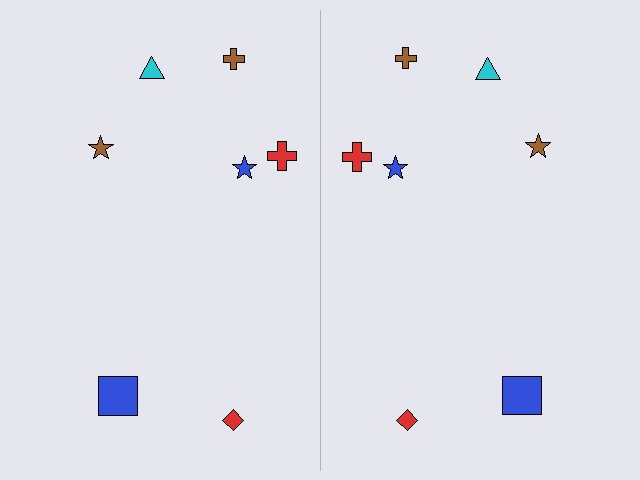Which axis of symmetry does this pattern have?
The pattern has a vertical axis of symmetry running through the center of the image.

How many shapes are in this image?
There are 14 shapes in this image.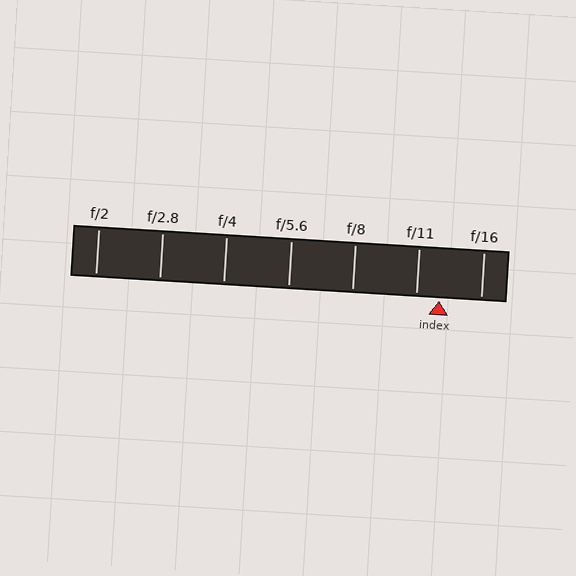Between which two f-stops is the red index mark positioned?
The index mark is between f/11 and f/16.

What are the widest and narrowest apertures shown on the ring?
The widest aperture shown is f/2 and the narrowest is f/16.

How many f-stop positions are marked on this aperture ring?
There are 7 f-stop positions marked.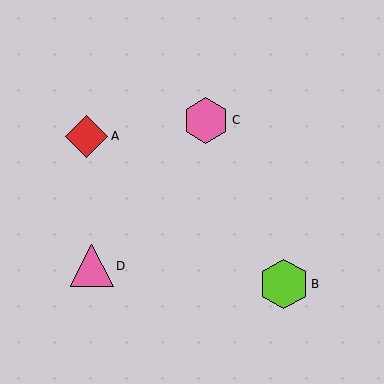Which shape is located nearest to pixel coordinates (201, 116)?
The pink hexagon (labeled C) at (206, 120) is nearest to that location.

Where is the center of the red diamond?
The center of the red diamond is at (86, 136).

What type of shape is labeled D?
Shape D is a pink triangle.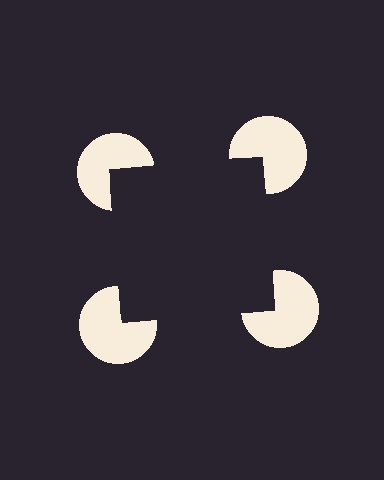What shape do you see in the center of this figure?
An illusory square — its edges are inferred from the aligned wedge cuts in the pac-man discs, not physically drawn.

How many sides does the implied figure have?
4 sides.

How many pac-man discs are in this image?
There are 4 — one at each vertex of the illusory square.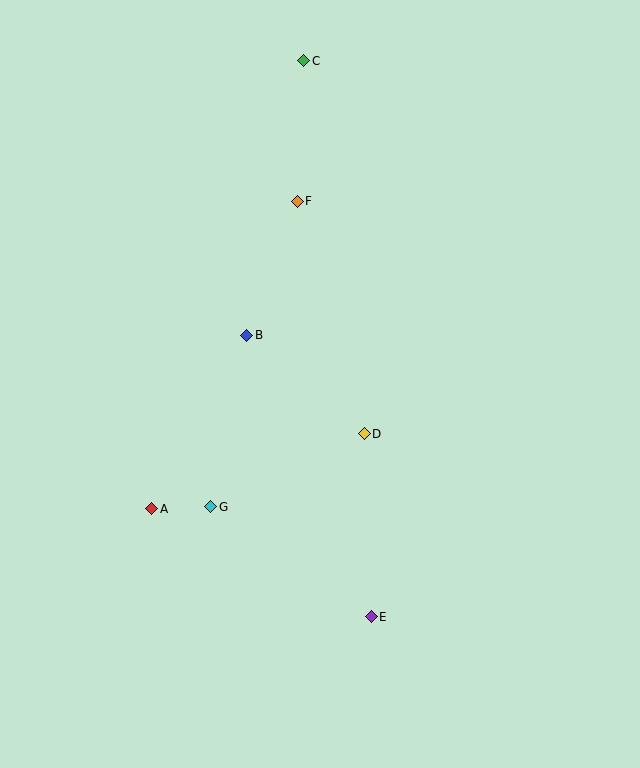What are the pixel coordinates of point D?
Point D is at (364, 434).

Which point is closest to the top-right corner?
Point C is closest to the top-right corner.